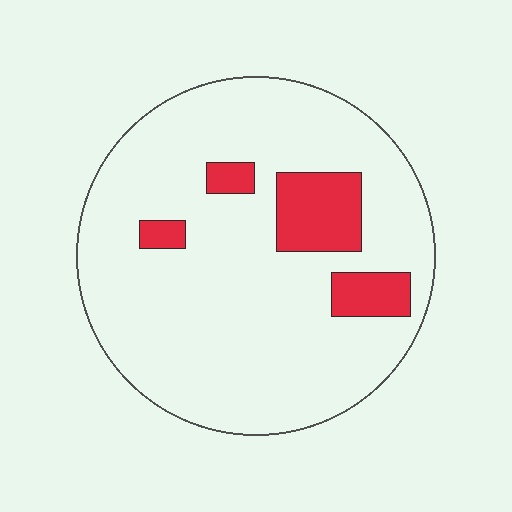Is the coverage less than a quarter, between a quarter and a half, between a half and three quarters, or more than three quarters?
Less than a quarter.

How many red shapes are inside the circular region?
4.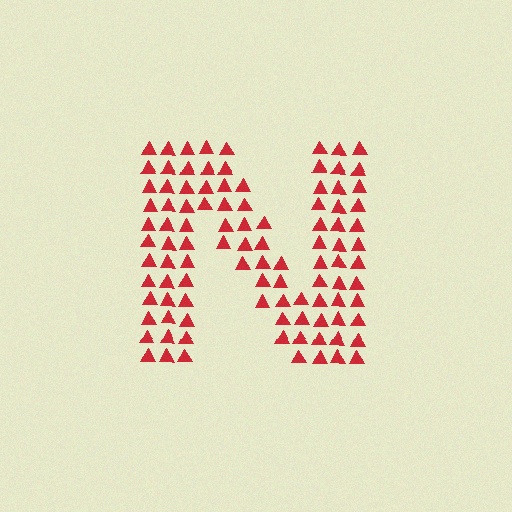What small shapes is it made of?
It is made of small triangles.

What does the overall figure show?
The overall figure shows the letter N.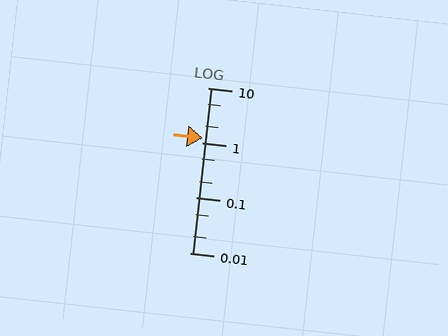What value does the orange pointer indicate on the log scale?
The pointer indicates approximately 1.2.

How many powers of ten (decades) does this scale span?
The scale spans 3 decades, from 0.01 to 10.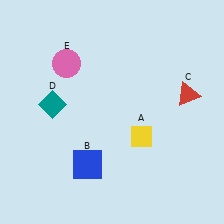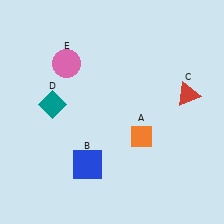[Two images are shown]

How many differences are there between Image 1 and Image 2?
There is 1 difference between the two images.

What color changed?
The diamond (A) changed from yellow in Image 1 to orange in Image 2.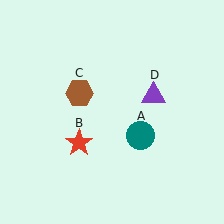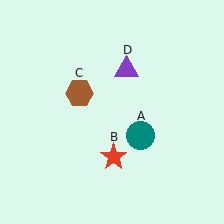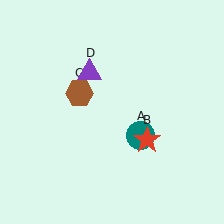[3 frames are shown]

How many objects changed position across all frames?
2 objects changed position: red star (object B), purple triangle (object D).